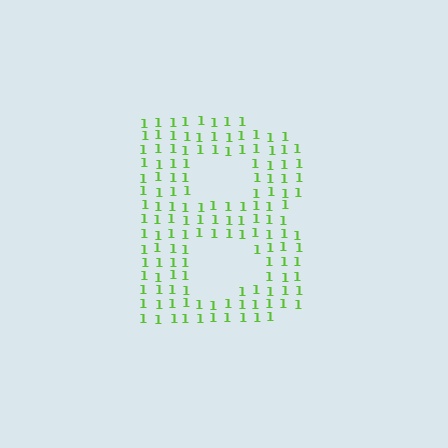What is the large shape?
The large shape is the letter B.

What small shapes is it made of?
It is made of small digit 1's.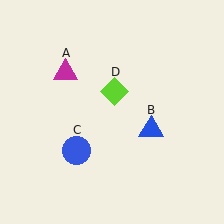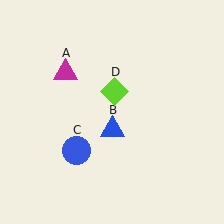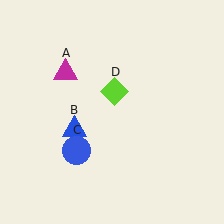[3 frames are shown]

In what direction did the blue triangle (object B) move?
The blue triangle (object B) moved left.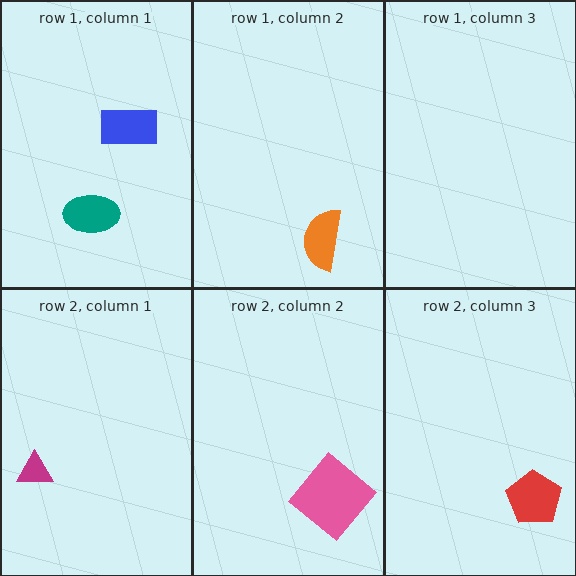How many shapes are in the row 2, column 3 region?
1.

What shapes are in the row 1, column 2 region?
The orange semicircle.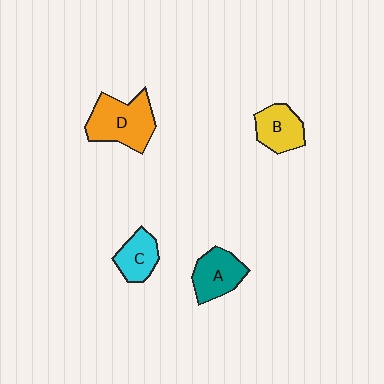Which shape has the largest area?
Shape D (orange).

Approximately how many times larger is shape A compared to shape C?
Approximately 1.3 times.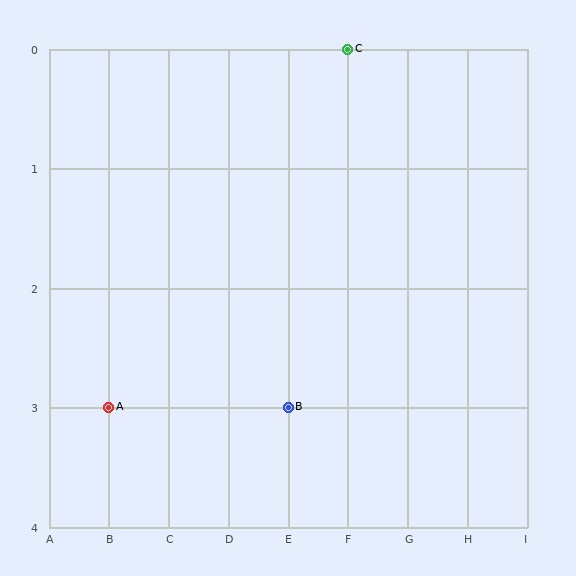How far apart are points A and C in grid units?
Points A and C are 4 columns and 3 rows apart (about 5.0 grid units diagonally).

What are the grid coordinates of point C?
Point C is at grid coordinates (F, 0).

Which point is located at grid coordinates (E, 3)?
Point B is at (E, 3).